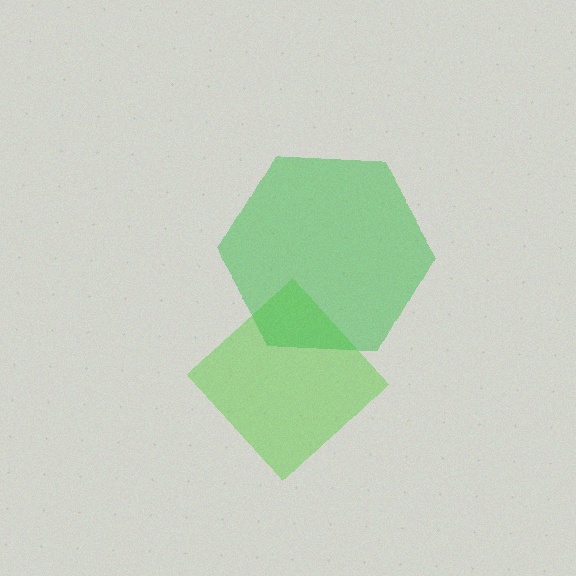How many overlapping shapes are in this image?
There are 2 overlapping shapes in the image.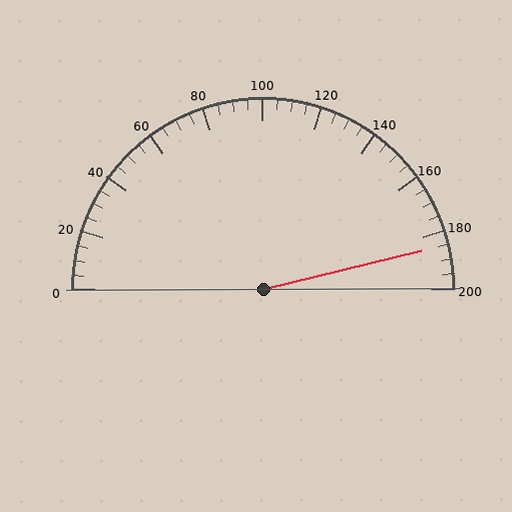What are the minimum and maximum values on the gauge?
The gauge ranges from 0 to 200.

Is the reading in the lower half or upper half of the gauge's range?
The reading is in the upper half of the range (0 to 200).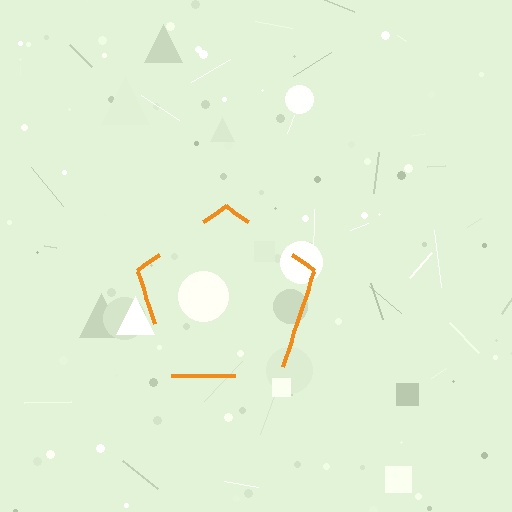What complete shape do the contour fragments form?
The contour fragments form a pentagon.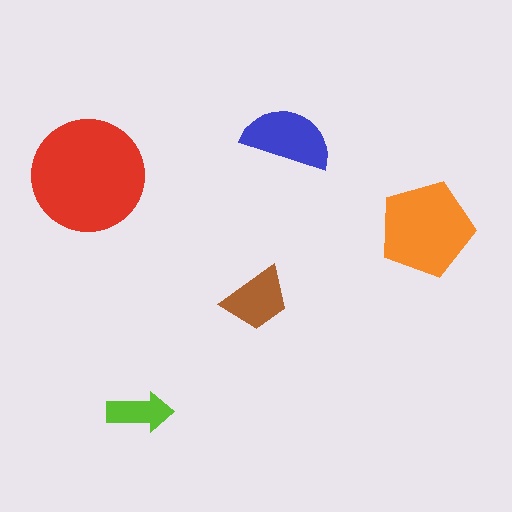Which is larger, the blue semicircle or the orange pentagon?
The orange pentagon.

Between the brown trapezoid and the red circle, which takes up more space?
The red circle.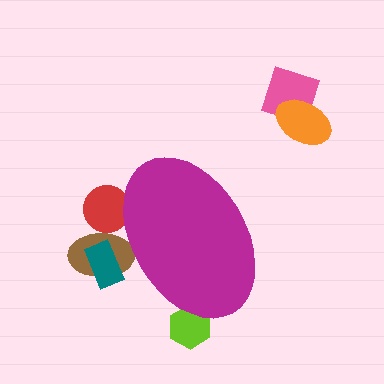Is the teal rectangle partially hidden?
Yes, the teal rectangle is partially hidden behind the magenta ellipse.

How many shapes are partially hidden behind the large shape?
4 shapes are partially hidden.